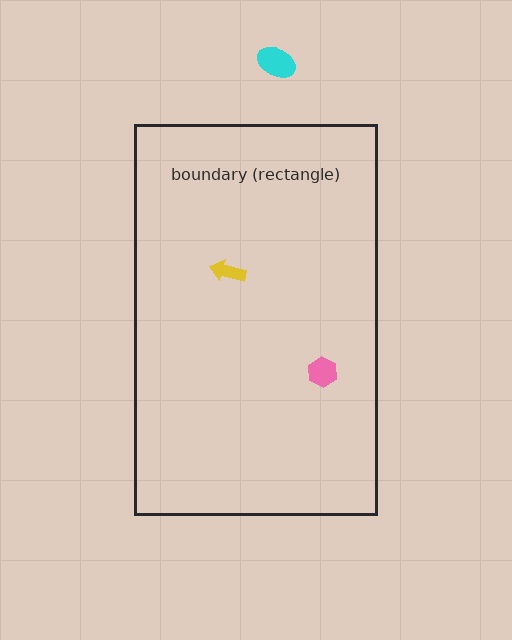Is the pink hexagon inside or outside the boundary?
Inside.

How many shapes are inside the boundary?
2 inside, 1 outside.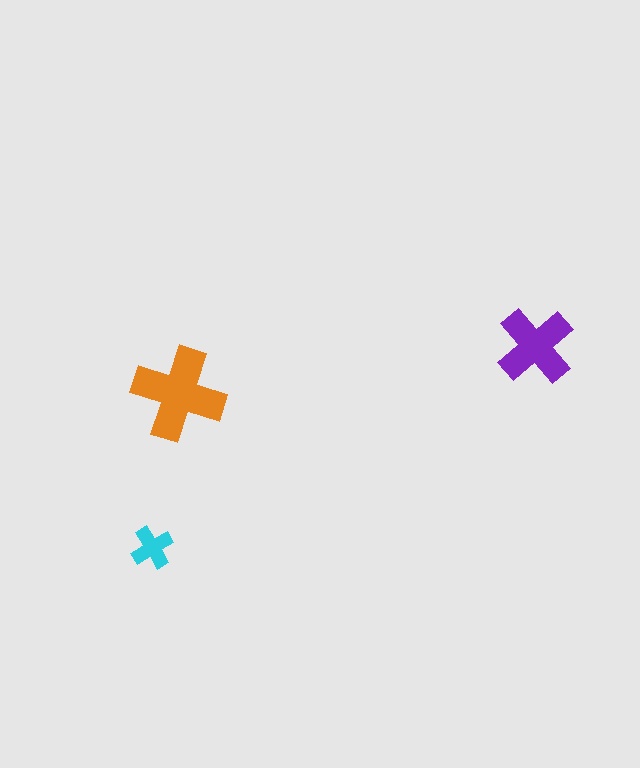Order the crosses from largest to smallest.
the orange one, the purple one, the cyan one.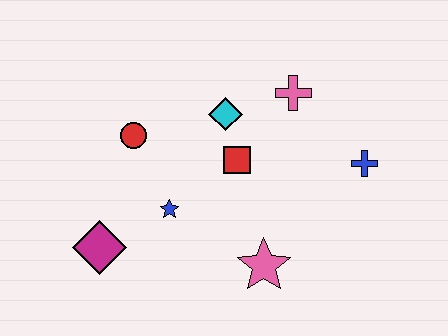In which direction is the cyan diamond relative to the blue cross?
The cyan diamond is to the left of the blue cross.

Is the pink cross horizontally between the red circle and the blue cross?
Yes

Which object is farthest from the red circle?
The blue cross is farthest from the red circle.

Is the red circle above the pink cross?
No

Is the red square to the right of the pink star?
No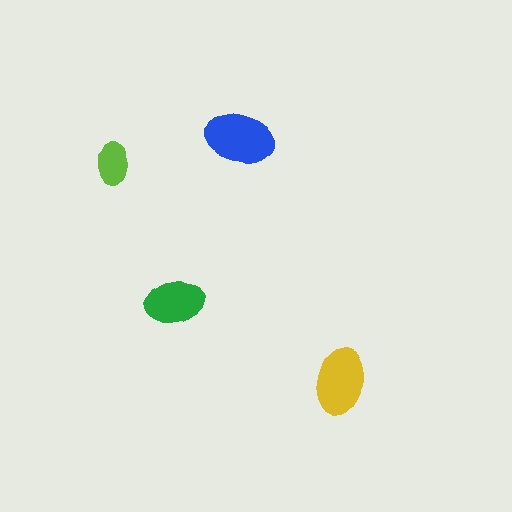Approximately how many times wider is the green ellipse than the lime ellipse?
About 1.5 times wider.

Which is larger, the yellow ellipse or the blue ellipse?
The blue one.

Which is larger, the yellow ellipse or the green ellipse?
The yellow one.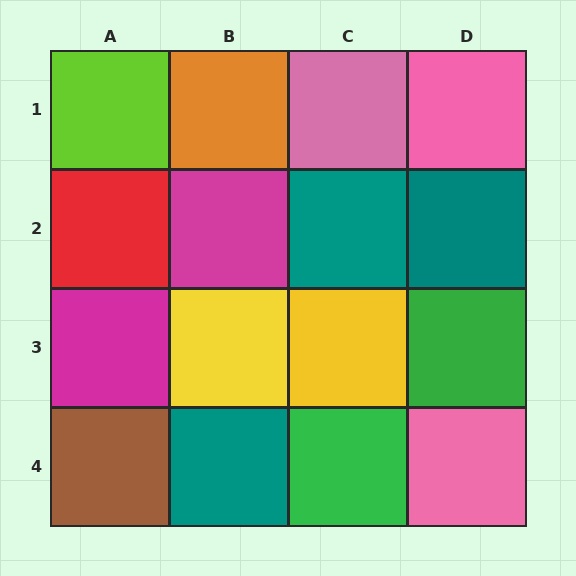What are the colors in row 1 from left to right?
Lime, orange, pink, pink.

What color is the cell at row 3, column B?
Yellow.